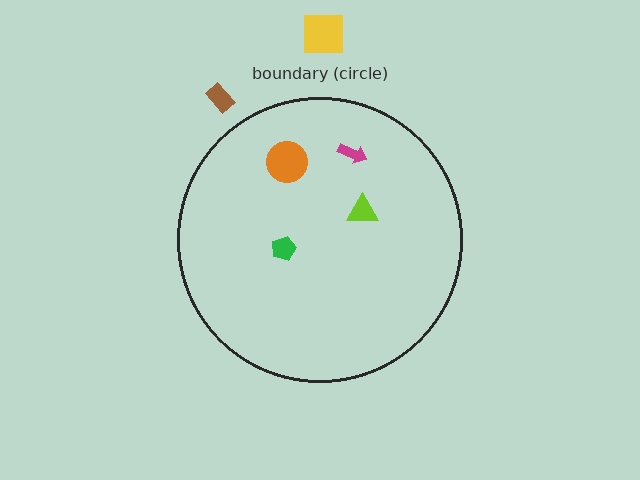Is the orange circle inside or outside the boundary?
Inside.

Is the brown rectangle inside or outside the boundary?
Outside.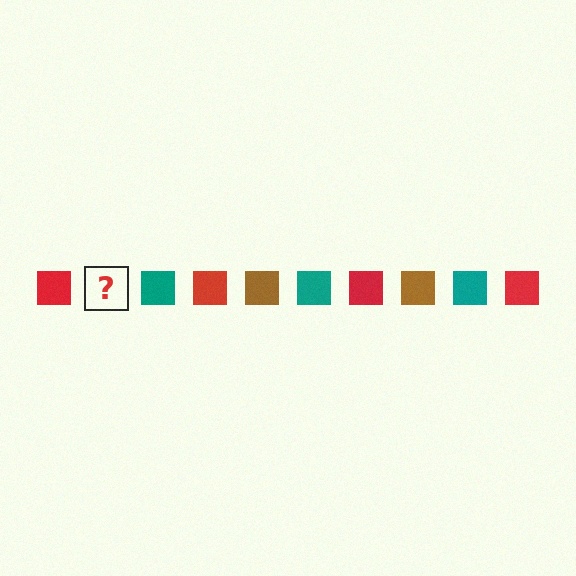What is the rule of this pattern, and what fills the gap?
The rule is that the pattern cycles through red, brown, teal squares. The gap should be filled with a brown square.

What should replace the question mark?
The question mark should be replaced with a brown square.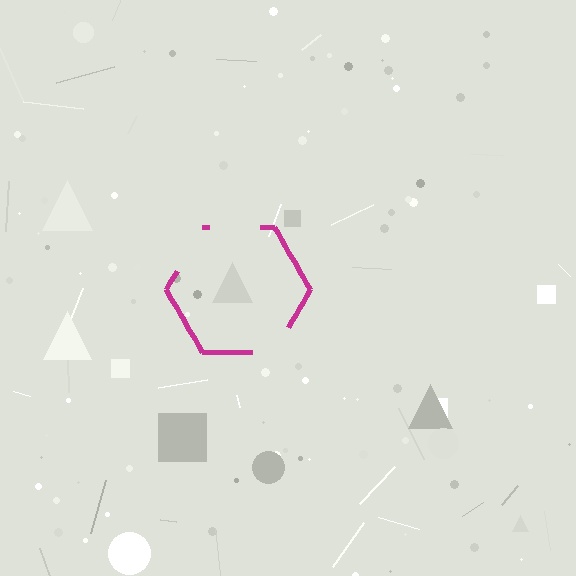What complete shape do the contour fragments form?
The contour fragments form a hexagon.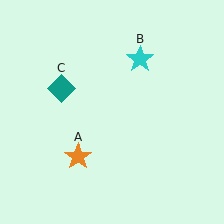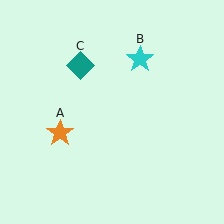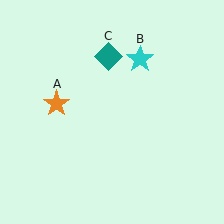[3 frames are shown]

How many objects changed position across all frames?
2 objects changed position: orange star (object A), teal diamond (object C).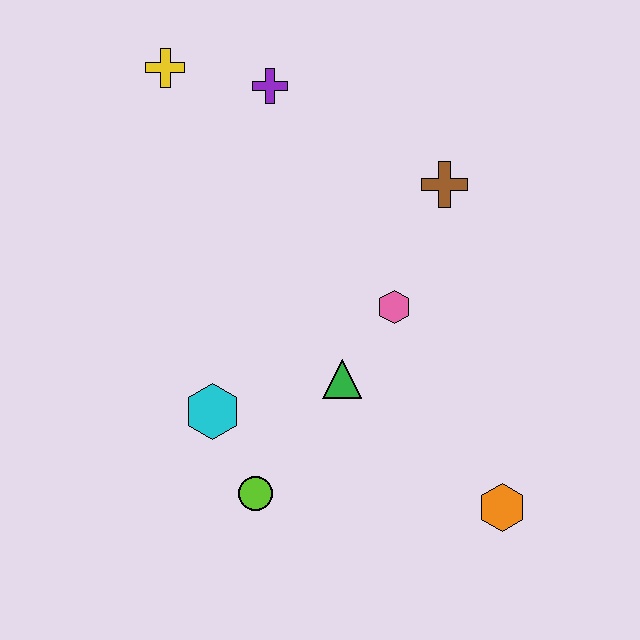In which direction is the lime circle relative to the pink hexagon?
The lime circle is below the pink hexagon.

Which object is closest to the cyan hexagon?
The lime circle is closest to the cyan hexagon.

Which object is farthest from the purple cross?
The orange hexagon is farthest from the purple cross.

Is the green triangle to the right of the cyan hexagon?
Yes